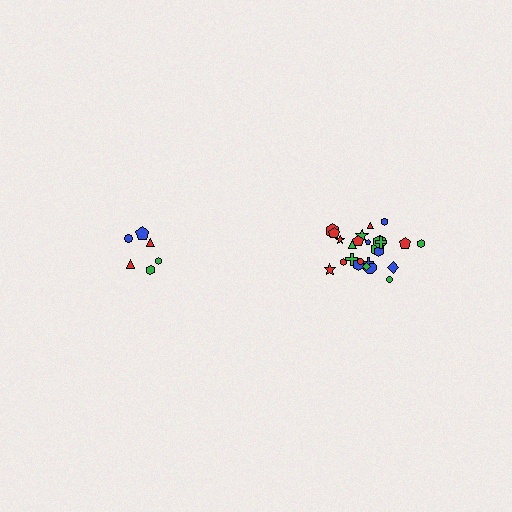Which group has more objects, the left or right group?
The right group.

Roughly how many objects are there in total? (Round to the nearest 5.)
Roughly 30 objects in total.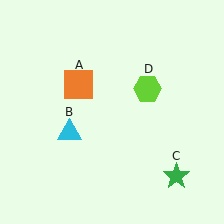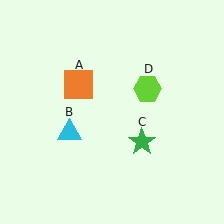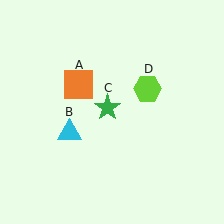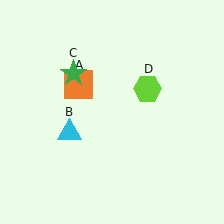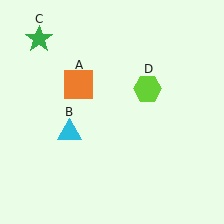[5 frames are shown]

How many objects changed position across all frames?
1 object changed position: green star (object C).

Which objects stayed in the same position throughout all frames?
Orange square (object A) and cyan triangle (object B) and lime hexagon (object D) remained stationary.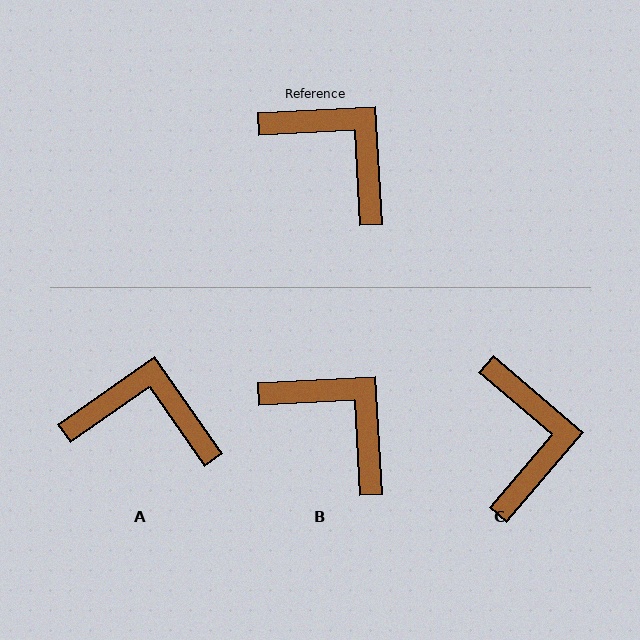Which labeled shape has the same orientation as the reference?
B.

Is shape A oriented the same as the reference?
No, it is off by about 32 degrees.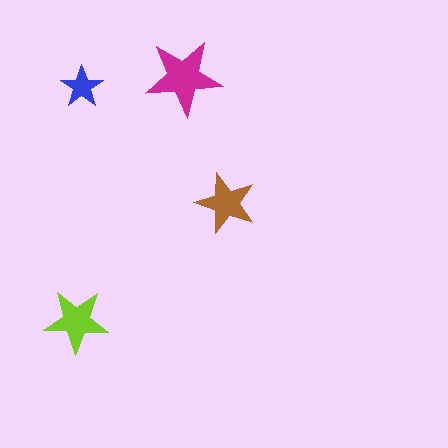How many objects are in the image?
There are 4 objects in the image.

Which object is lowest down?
The lime star is bottommost.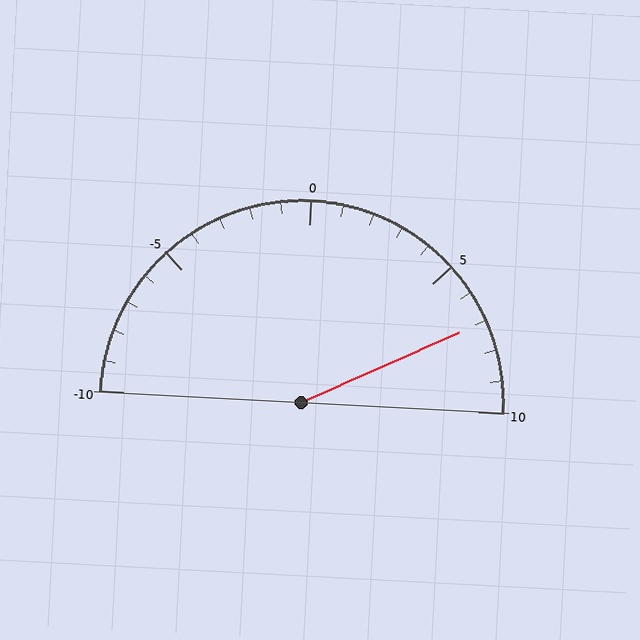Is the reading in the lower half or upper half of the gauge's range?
The reading is in the upper half of the range (-10 to 10).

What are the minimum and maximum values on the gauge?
The gauge ranges from -10 to 10.